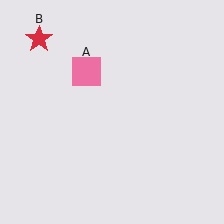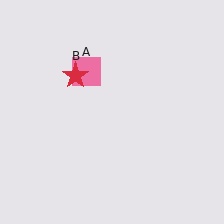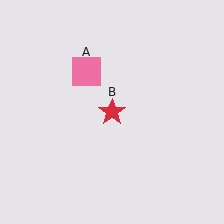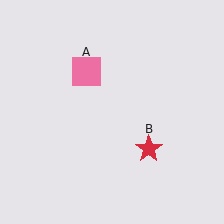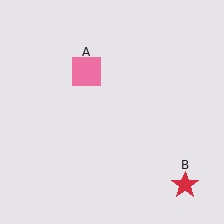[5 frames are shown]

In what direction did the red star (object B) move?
The red star (object B) moved down and to the right.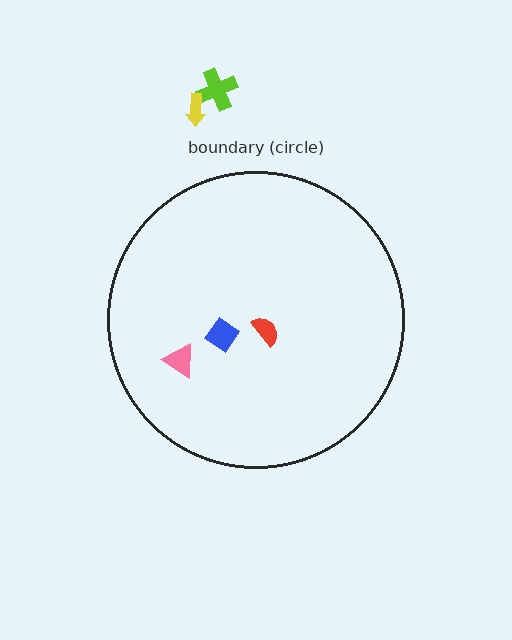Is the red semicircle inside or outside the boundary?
Inside.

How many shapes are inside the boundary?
3 inside, 2 outside.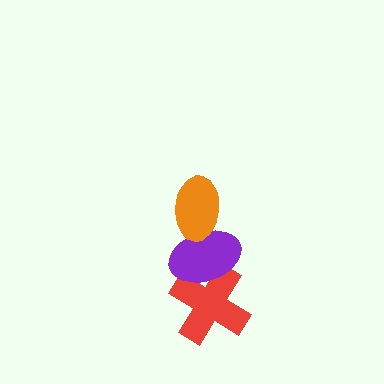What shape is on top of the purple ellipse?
The orange ellipse is on top of the purple ellipse.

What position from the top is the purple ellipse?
The purple ellipse is 2nd from the top.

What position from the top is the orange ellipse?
The orange ellipse is 1st from the top.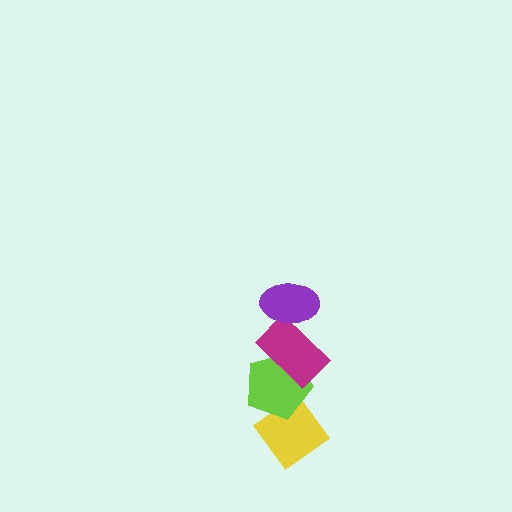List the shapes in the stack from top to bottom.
From top to bottom: the purple ellipse, the magenta rectangle, the lime pentagon, the yellow diamond.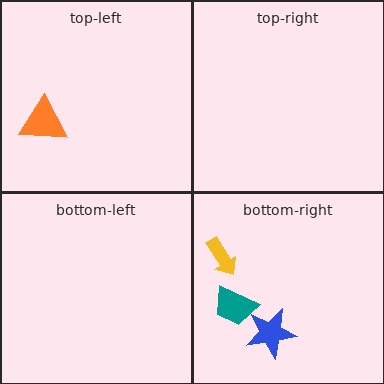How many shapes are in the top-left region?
1.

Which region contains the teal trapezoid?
The bottom-right region.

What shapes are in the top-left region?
The orange triangle.